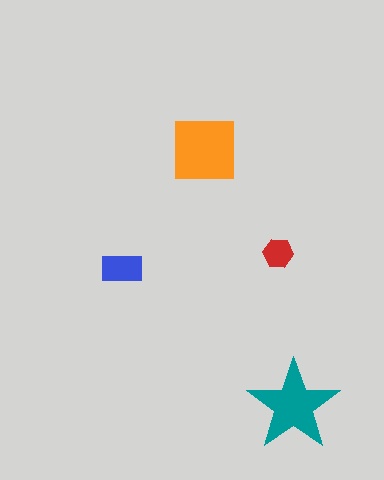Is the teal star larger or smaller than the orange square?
Smaller.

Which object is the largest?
The orange square.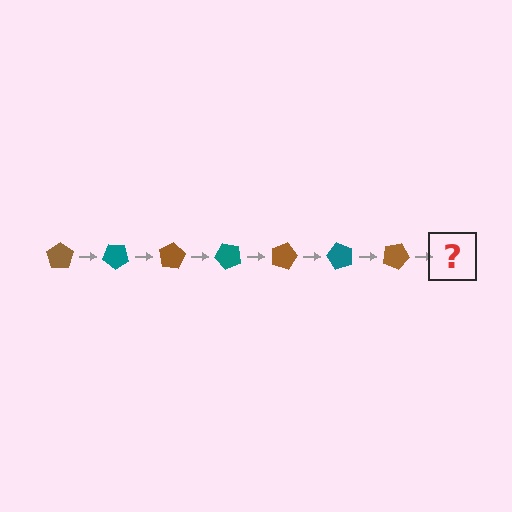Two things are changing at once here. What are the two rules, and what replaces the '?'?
The two rules are that it rotates 40 degrees each step and the color cycles through brown and teal. The '?' should be a teal pentagon, rotated 280 degrees from the start.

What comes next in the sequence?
The next element should be a teal pentagon, rotated 280 degrees from the start.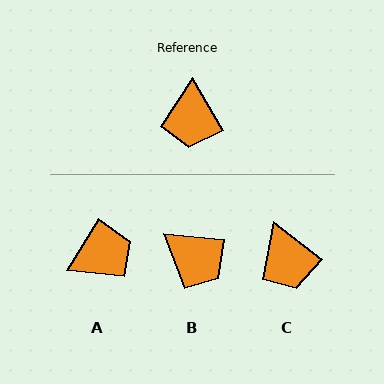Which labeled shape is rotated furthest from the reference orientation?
A, about 117 degrees away.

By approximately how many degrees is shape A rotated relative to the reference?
Approximately 117 degrees counter-clockwise.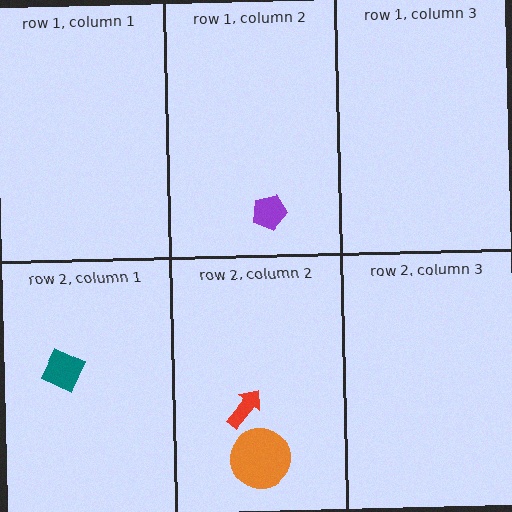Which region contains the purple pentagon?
The row 1, column 2 region.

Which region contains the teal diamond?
The row 2, column 1 region.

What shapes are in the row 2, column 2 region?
The orange circle, the red arrow.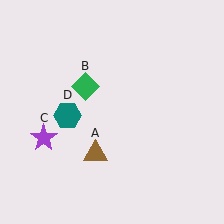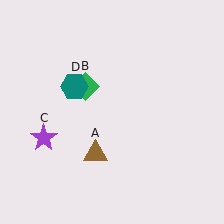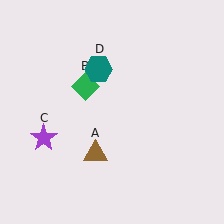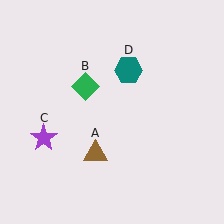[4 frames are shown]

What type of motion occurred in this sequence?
The teal hexagon (object D) rotated clockwise around the center of the scene.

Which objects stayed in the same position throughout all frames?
Brown triangle (object A) and green diamond (object B) and purple star (object C) remained stationary.